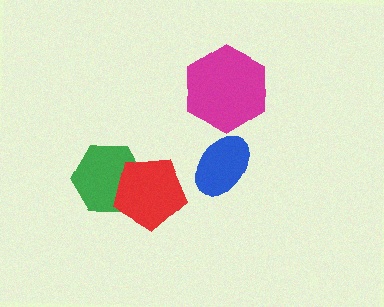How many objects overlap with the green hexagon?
1 object overlaps with the green hexagon.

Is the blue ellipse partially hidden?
No, no other shape covers it.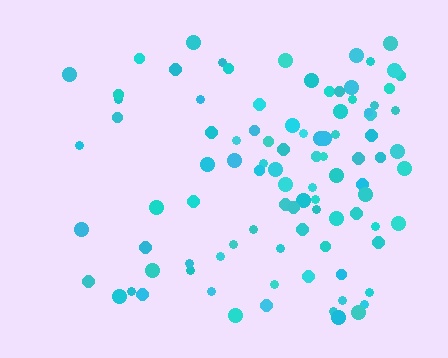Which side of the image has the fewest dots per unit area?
The left.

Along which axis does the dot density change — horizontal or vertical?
Horizontal.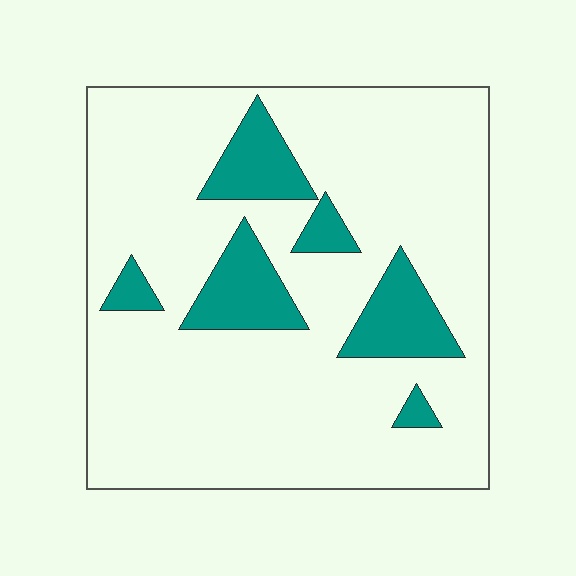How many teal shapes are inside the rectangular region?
6.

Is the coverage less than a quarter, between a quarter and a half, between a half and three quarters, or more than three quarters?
Less than a quarter.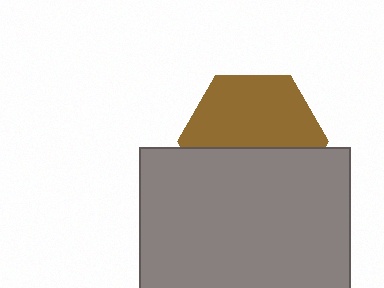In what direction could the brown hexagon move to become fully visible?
The brown hexagon could move up. That would shift it out from behind the gray rectangle entirely.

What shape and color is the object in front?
The object in front is a gray rectangle.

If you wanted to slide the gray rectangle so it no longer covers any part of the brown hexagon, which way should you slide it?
Slide it down — that is the most direct way to separate the two shapes.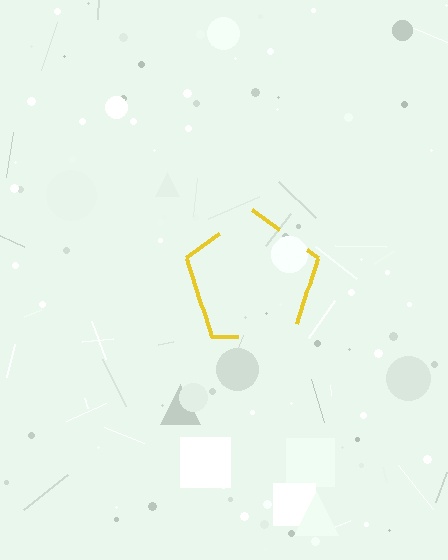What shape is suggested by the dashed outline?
The dashed outline suggests a pentagon.